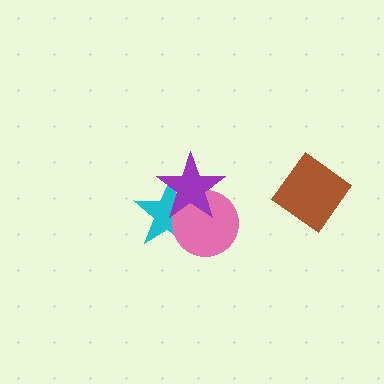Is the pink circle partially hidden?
Yes, it is partially covered by another shape.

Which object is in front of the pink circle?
The purple star is in front of the pink circle.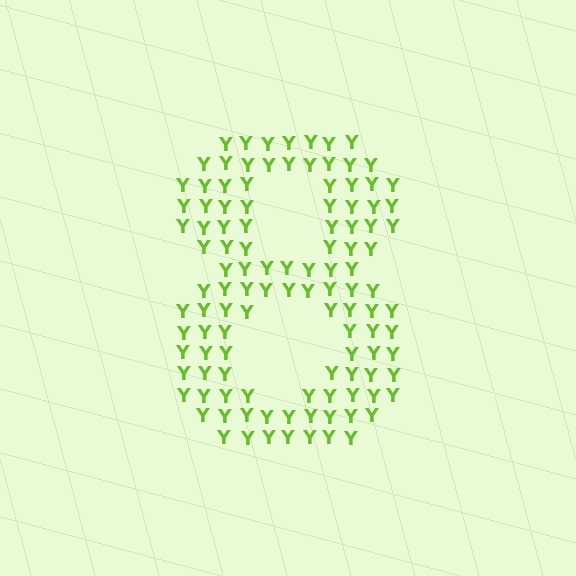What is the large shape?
The large shape is the digit 8.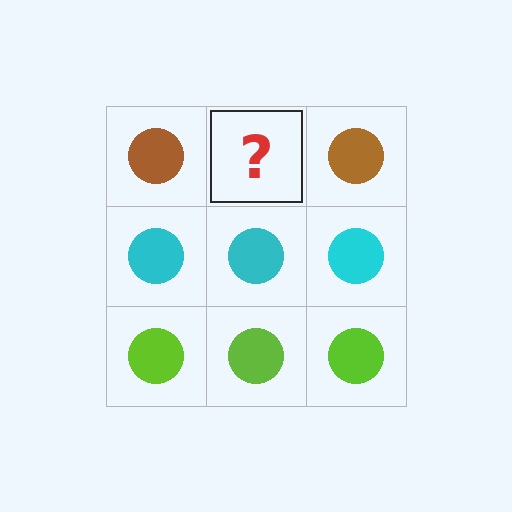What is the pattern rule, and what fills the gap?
The rule is that each row has a consistent color. The gap should be filled with a brown circle.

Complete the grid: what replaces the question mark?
The question mark should be replaced with a brown circle.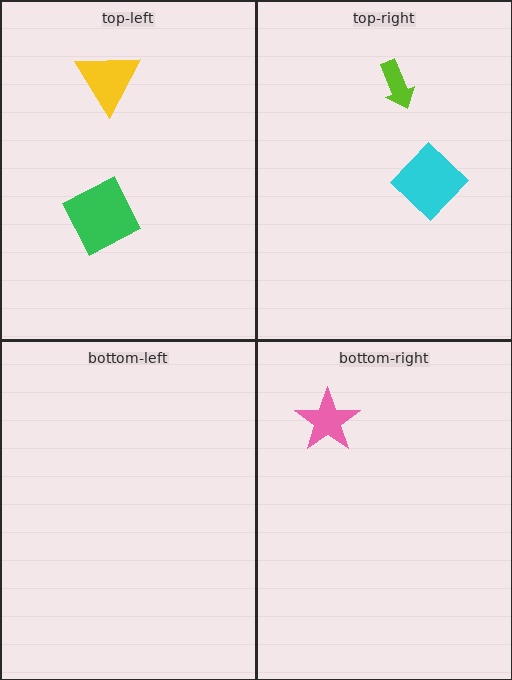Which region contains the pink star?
The bottom-right region.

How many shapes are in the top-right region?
2.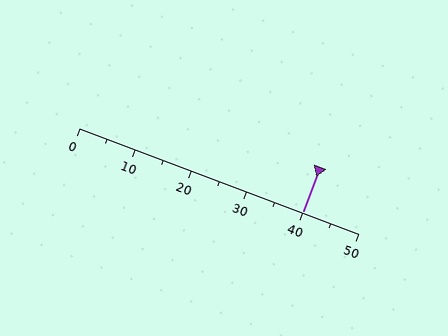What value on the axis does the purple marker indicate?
The marker indicates approximately 40.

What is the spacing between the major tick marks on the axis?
The major ticks are spaced 10 apart.